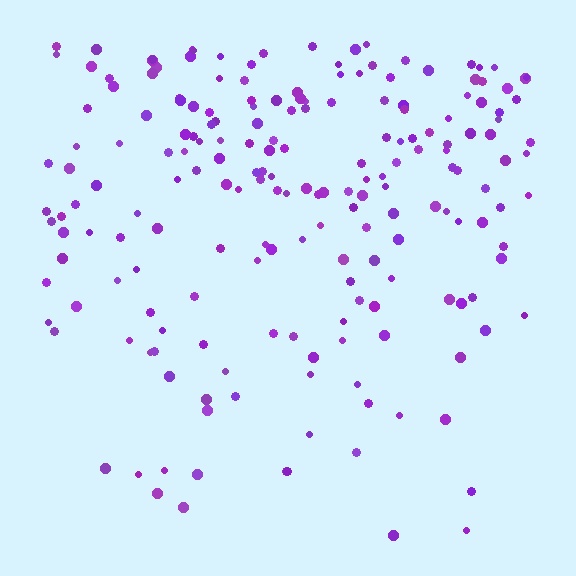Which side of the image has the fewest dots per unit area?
The bottom.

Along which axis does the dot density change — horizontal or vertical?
Vertical.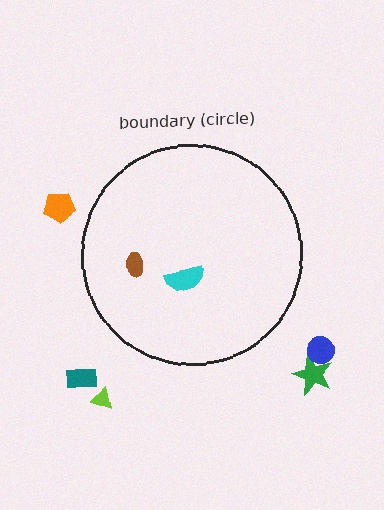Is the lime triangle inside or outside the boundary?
Outside.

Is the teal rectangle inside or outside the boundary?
Outside.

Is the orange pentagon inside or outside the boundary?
Outside.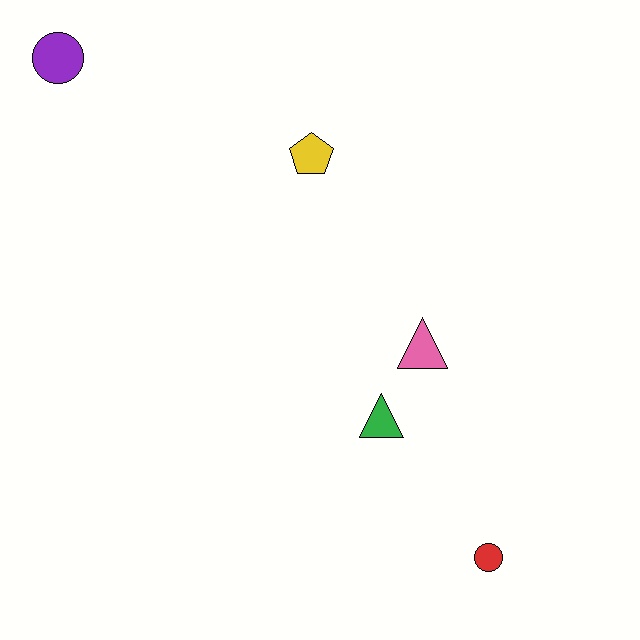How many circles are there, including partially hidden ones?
There are 2 circles.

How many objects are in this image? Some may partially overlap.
There are 5 objects.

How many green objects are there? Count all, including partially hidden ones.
There is 1 green object.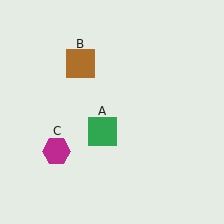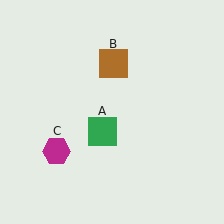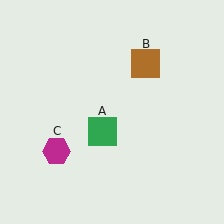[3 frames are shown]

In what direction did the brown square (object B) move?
The brown square (object B) moved right.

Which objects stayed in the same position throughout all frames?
Green square (object A) and magenta hexagon (object C) remained stationary.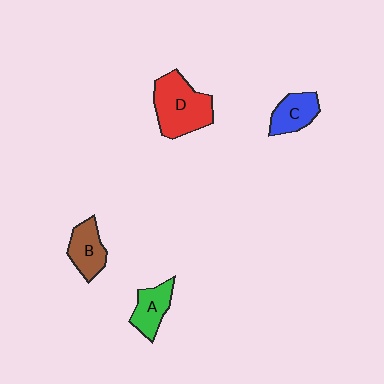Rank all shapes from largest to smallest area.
From largest to smallest: D (red), B (brown), A (green), C (blue).